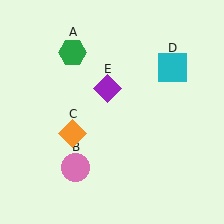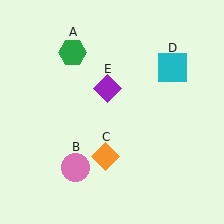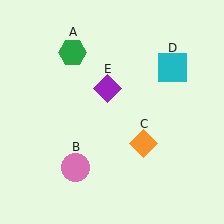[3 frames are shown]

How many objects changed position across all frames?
1 object changed position: orange diamond (object C).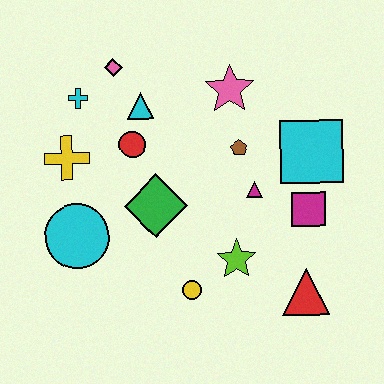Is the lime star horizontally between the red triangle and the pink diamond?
Yes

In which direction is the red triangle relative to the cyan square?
The red triangle is below the cyan square.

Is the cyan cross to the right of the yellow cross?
Yes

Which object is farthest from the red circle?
The red triangle is farthest from the red circle.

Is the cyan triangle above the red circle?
Yes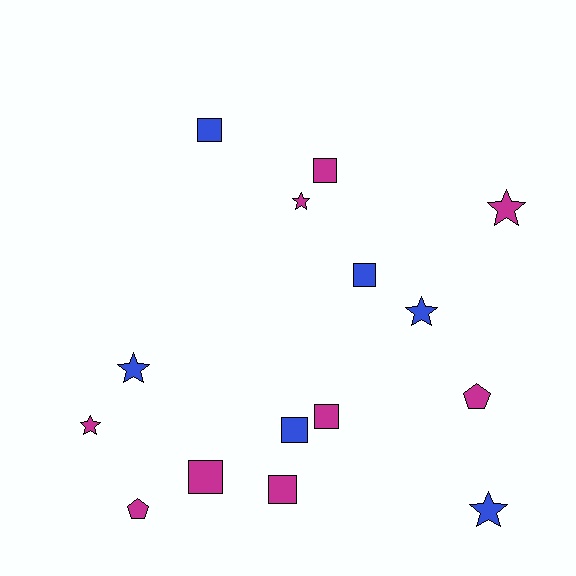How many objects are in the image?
There are 15 objects.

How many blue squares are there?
There are 3 blue squares.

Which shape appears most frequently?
Square, with 7 objects.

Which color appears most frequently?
Magenta, with 9 objects.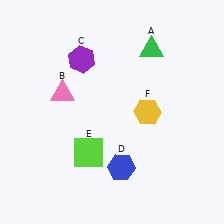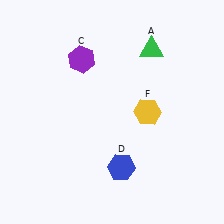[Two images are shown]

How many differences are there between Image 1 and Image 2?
There are 2 differences between the two images.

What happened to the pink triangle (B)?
The pink triangle (B) was removed in Image 2. It was in the top-left area of Image 1.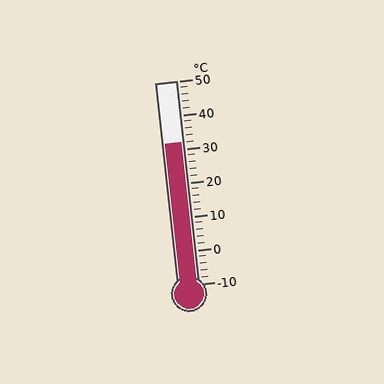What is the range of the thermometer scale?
The thermometer scale ranges from -10°C to 50°C.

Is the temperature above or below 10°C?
The temperature is above 10°C.